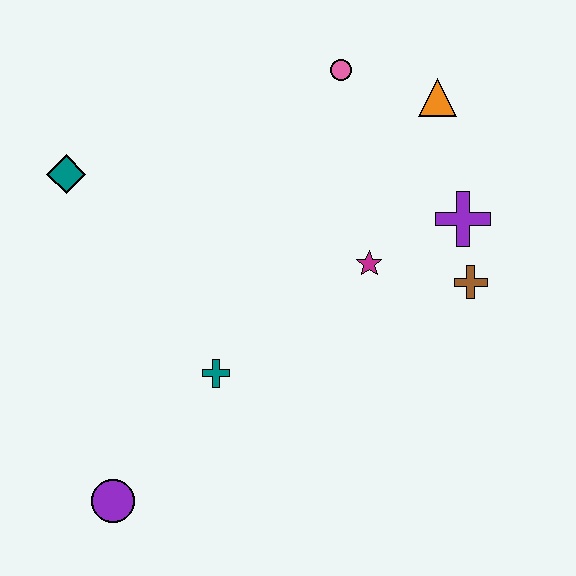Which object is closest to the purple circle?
The teal cross is closest to the purple circle.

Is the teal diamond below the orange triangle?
Yes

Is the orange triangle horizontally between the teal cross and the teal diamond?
No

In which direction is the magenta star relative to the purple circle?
The magenta star is to the right of the purple circle.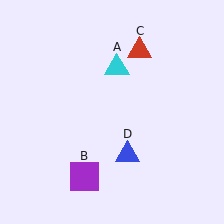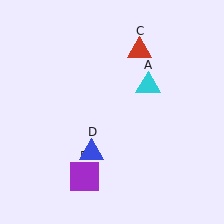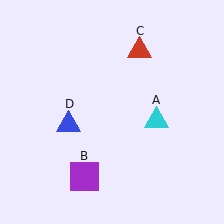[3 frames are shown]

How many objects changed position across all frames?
2 objects changed position: cyan triangle (object A), blue triangle (object D).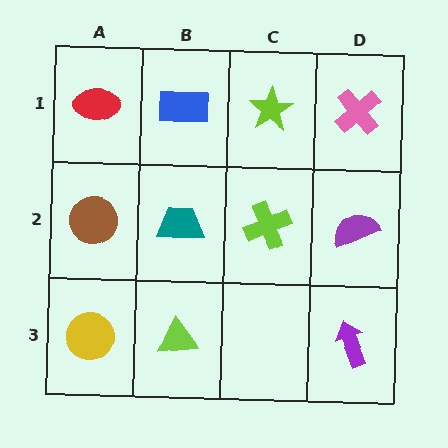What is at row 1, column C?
A lime star.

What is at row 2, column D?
A purple semicircle.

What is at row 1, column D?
A pink cross.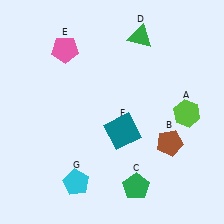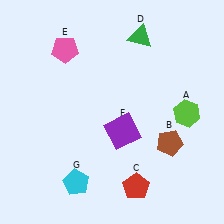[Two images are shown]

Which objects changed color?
C changed from green to red. F changed from teal to purple.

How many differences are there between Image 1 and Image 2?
There are 2 differences between the two images.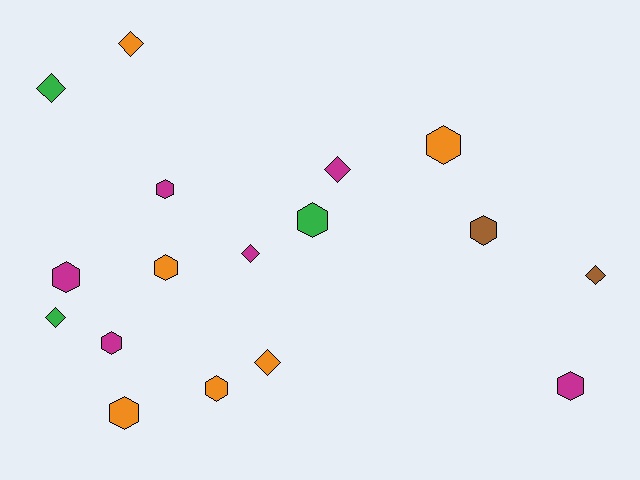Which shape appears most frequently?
Hexagon, with 10 objects.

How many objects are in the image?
There are 17 objects.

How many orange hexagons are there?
There are 4 orange hexagons.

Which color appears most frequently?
Magenta, with 6 objects.